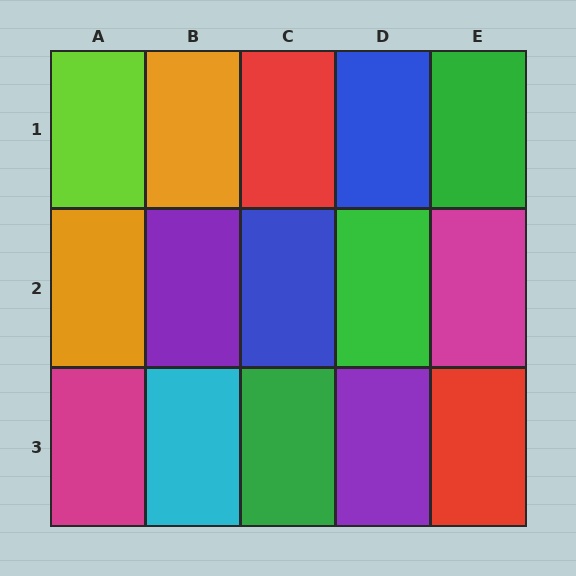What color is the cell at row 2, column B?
Purple.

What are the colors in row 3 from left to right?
Magenta, cyan, green, purple, red.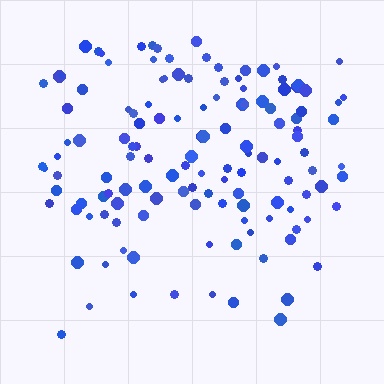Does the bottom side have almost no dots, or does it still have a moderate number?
Still a moderate number, just noticeably fewer than the top.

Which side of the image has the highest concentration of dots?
The top.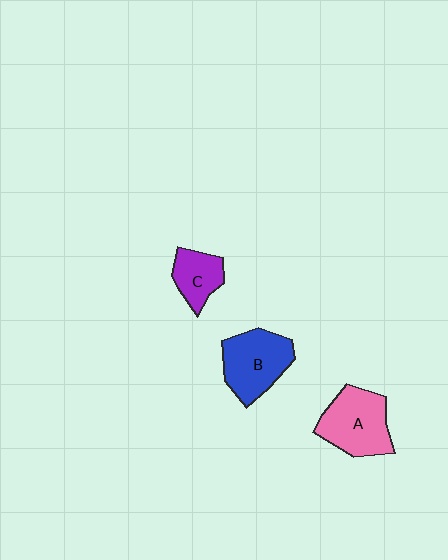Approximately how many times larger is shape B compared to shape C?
Approximately 1.7 times.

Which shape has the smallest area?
Shape C (purple).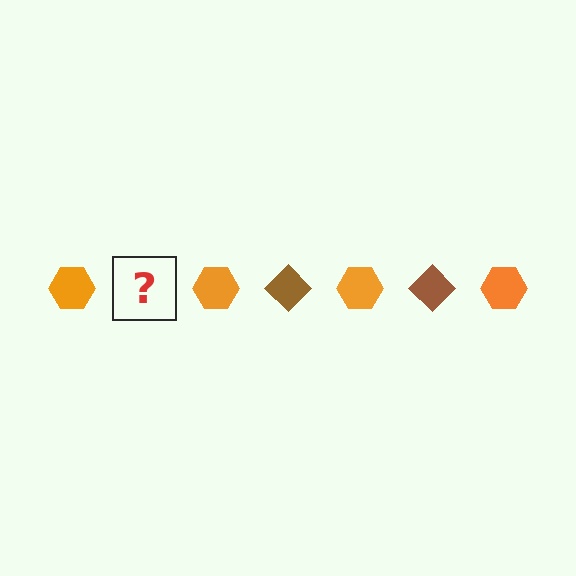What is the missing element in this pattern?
The missing element is a brown diamond.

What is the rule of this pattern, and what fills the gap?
The rule is that the pattern alternates between orange hexagon and brown diamond. The gap should be filled with a brown diamond.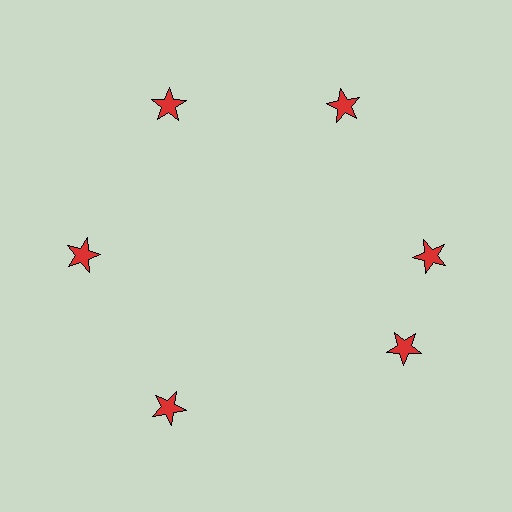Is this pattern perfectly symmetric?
No. The 6 red stars are arranged in a ring, but one element near the 5 o'clock position is rotated out of alignment along the ring, breaking the 6-fold rotational symmetry.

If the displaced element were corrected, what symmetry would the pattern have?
It would have 6-fold rotational symmetry — the pattern would map onto itself every 60 degrees.